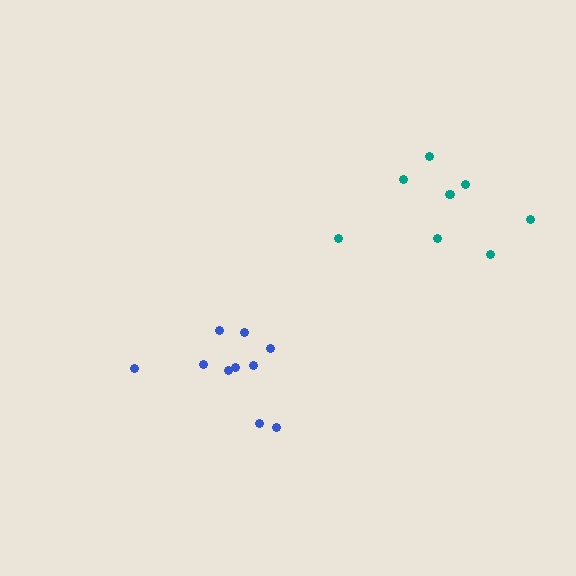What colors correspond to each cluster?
The clusters are colored: blue, teal.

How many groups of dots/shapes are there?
There are 2 groups.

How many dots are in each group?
Group 1: 10 dots, Group 2: 9 dots (19 total).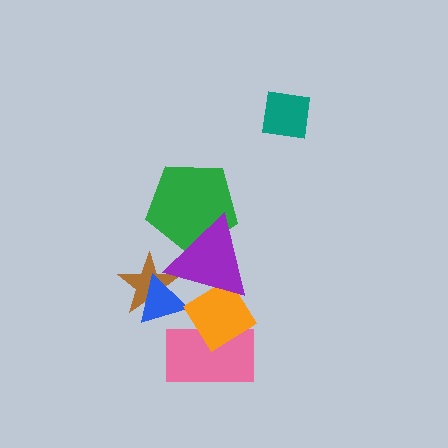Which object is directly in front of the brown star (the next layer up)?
The blue triangle is directly in front of the brown star.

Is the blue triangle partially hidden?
Yes, it is partially covered by another shape.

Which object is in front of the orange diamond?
The purple triangle is in front of the orange diamond.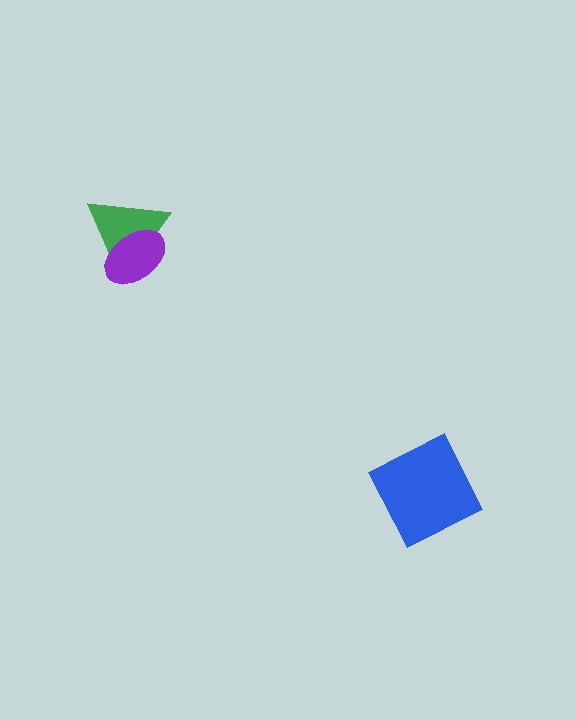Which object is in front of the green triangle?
The purple ellipse is in front of the green triangle.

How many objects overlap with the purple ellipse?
1 object overlaps with the purple ellipse.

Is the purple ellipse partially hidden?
No, no other shape covers it.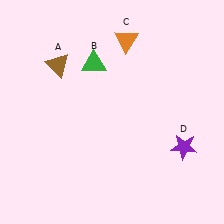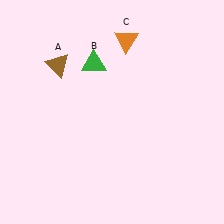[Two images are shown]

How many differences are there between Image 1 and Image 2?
There is 1 difference between the two images.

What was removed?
The purple star (D) was removed in Image 2.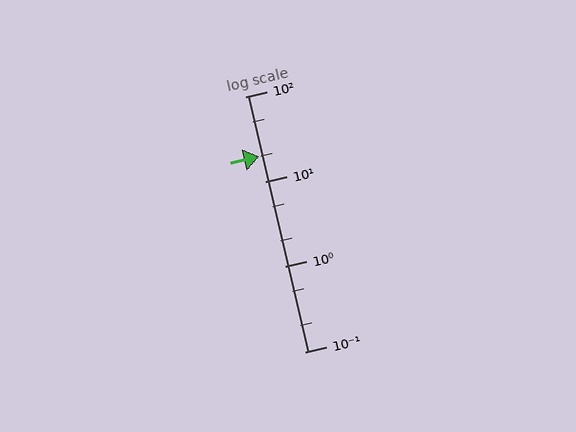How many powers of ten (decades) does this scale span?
The scale spans 3 decades, from 0.1 to 100.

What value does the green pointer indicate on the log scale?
The pointer indicates approximately 20.